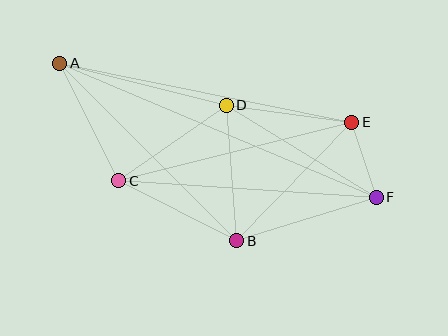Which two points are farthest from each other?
Points A and F are farthest from each other.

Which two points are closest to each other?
Points E and F are closest to each other.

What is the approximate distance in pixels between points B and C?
The distance between B and C is approximately 133 pixels.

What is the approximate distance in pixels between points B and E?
The distance between B and E is approximately 165 pixels.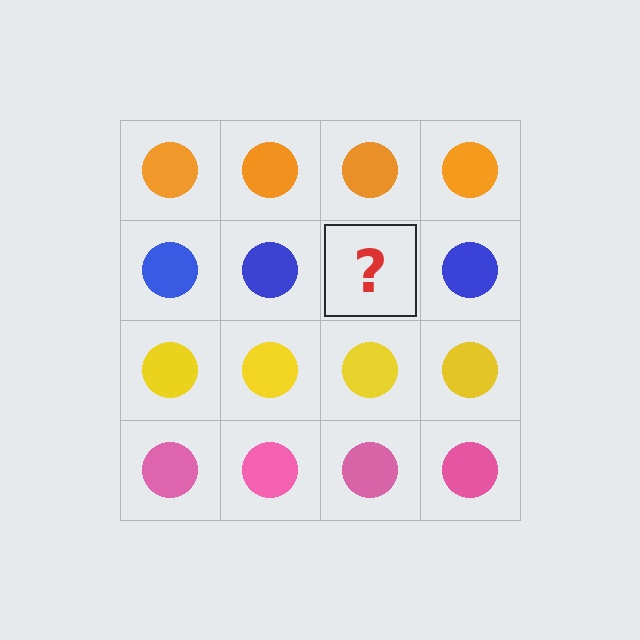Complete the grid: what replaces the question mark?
The question mark should be replaced with a blue circle.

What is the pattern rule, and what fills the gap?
The rule is that each row has a consistent color. The gap should be filled with a blue circle.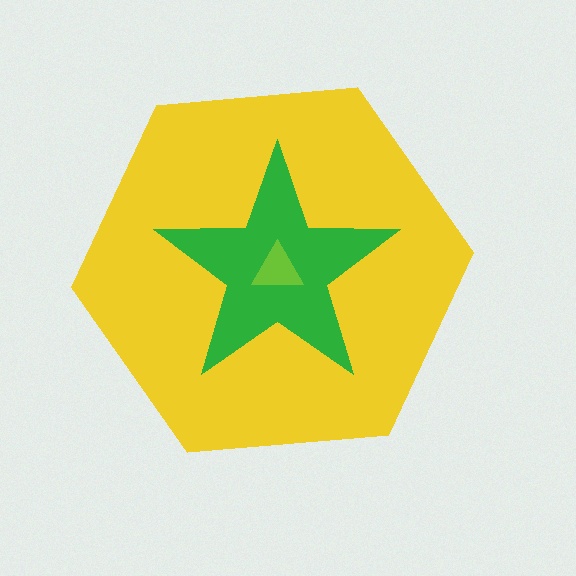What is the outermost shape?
The yellow hexagon.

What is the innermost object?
The lime triangle.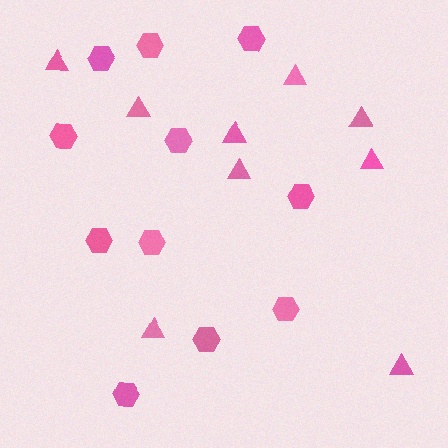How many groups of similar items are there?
There are 2 groups: one group of hexagons (11) and one group of triangles (9).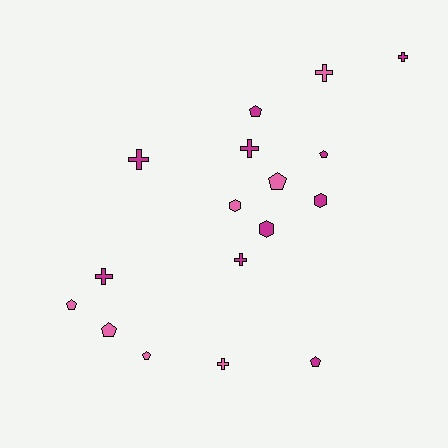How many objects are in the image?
There are 17 objects.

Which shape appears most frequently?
Pentagon, with 7 objects.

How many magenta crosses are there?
There are 5 magenta crosses.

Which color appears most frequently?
Magenta, with 10 objects.